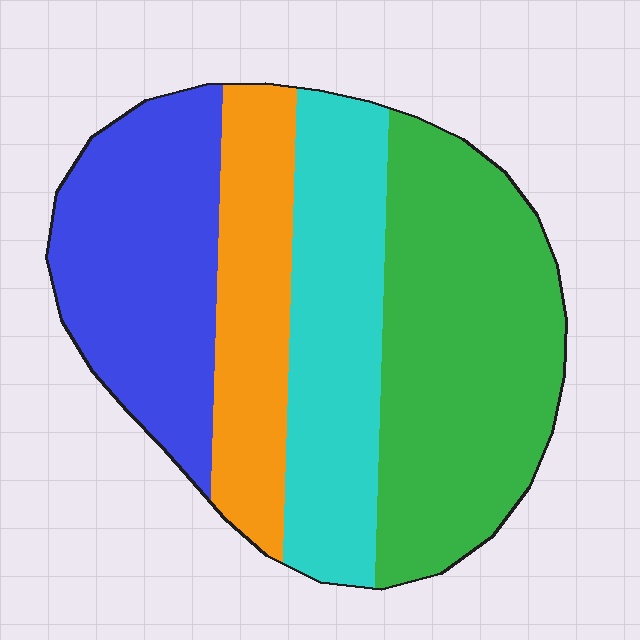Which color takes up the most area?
Green, at roughly 35%.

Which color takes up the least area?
Orange, at roughly 15%.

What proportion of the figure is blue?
Blue takes up about one quarter (1/4) of the figure.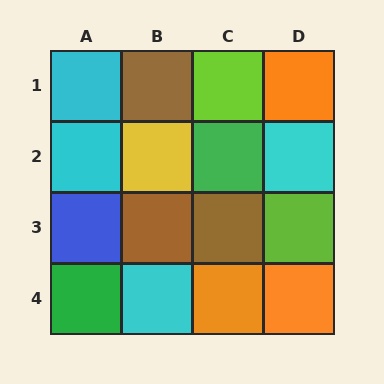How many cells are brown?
3 cells are brown.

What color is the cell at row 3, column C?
Brown.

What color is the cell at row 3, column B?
Brown.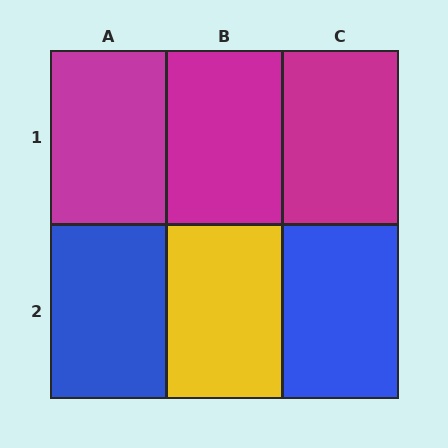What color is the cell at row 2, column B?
Yellow.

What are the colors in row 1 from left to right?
Magenta, magenta, magenta.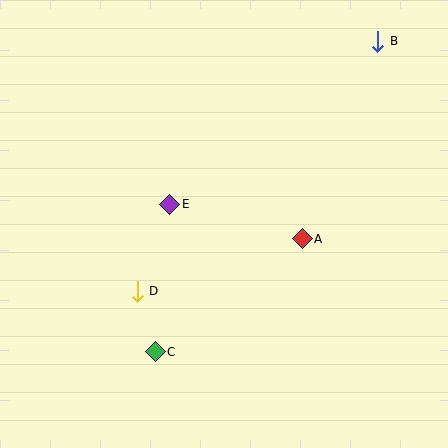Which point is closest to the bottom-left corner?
Point C is closest to the bottom-left corner.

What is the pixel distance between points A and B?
The distance between A and B is 212 pixels.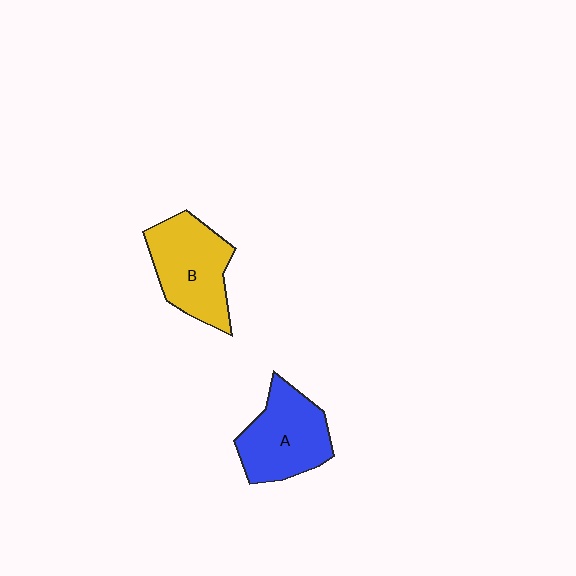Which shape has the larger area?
Shape B (yellow).